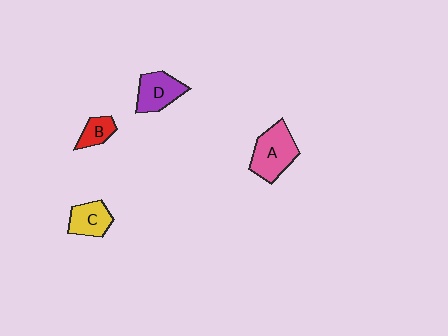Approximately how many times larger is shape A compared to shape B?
Approximately 2.3 times.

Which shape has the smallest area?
Shape B (red).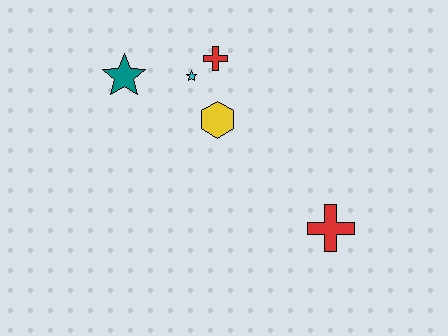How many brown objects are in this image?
There are no brown objects.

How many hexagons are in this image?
There is 1 hexagon.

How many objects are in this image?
There are 5 objects.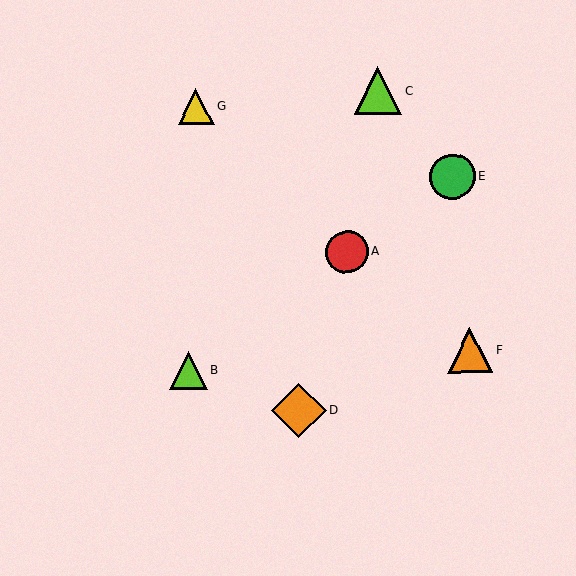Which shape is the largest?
The orange diamond (labeled D) is the largest.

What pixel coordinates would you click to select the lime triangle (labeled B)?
Click at (188, 370) to select the lime triangle B.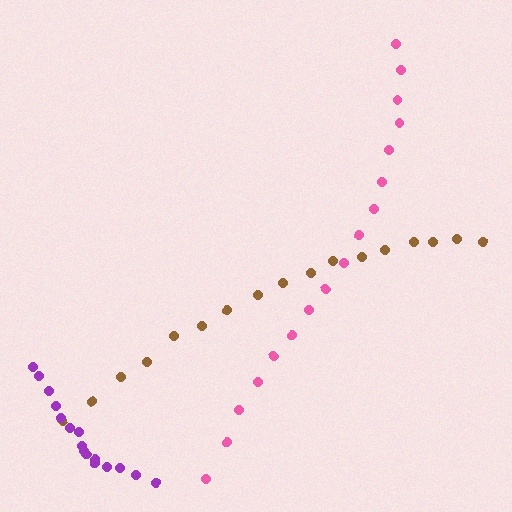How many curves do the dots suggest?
There are 3 distinct paths.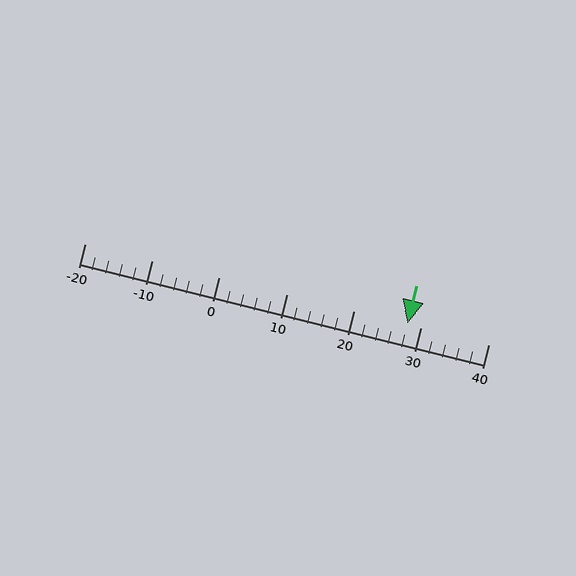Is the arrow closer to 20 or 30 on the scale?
The arrow is closer to 30.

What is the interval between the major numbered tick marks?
The major tick marks are spaced 10 units apart.